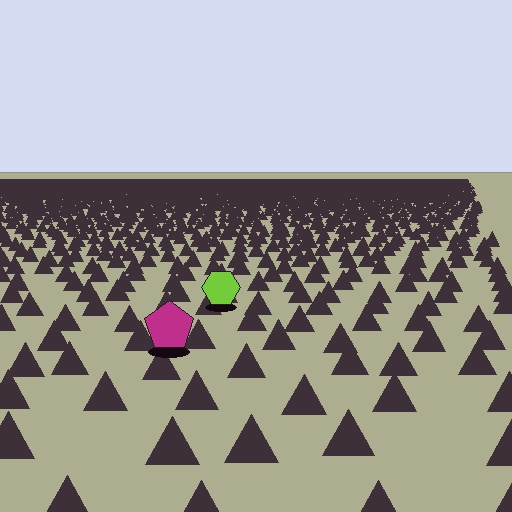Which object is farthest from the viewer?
The lime hexagon is farthest from the viewer. It appears smaller and the ground texture around it is denser.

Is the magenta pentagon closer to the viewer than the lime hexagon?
Yes. The magenta pentagon is closer — you can tell from the texture gradient: the ground texture is coarser near it.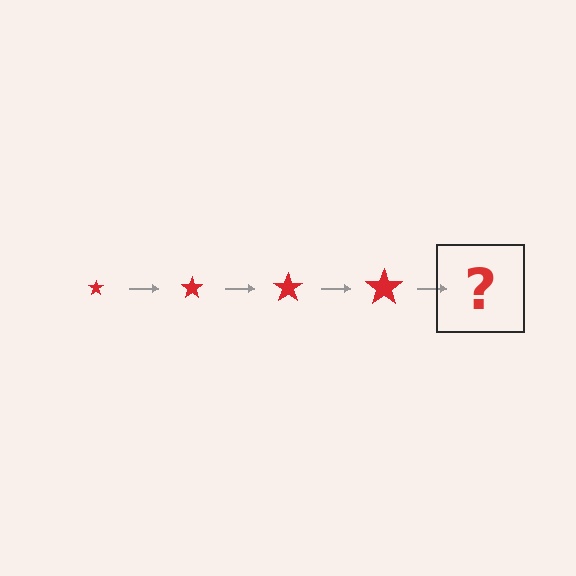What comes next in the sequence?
The next element should be a red star, larger than the previous one.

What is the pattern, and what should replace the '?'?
The pattern is that the star gets progressively larger each step. The '?' should be a red star, larger than the previous one.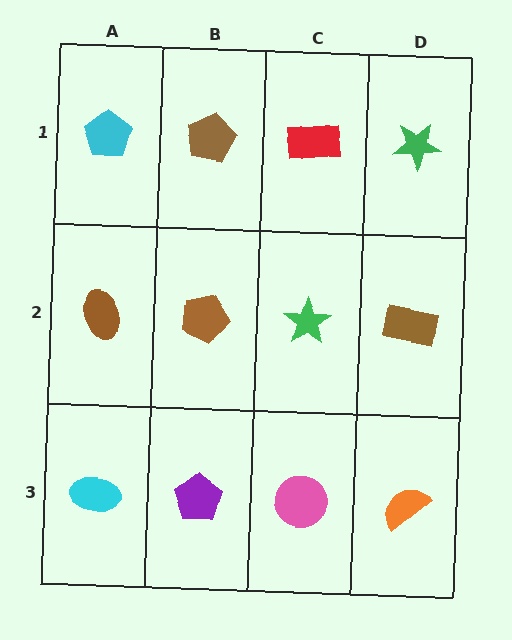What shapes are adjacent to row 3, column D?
A brown rectangle (row 2, column D), a pink circle (row 3, column C).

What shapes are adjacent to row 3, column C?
A green star (row 2, column C), a purple pentagon (row 3, column B), an orange semicircle (row 3, column D).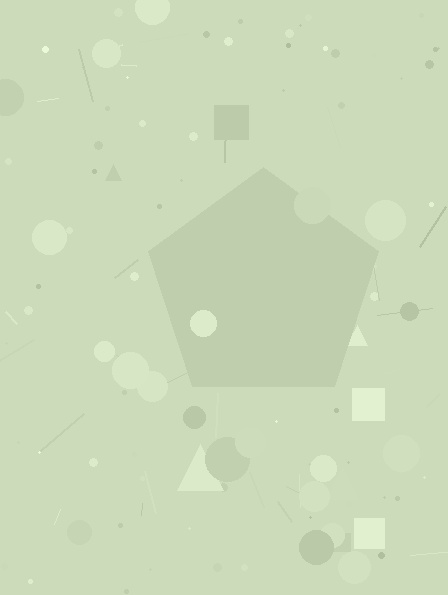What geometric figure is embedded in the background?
A pentagon is embedded in the background.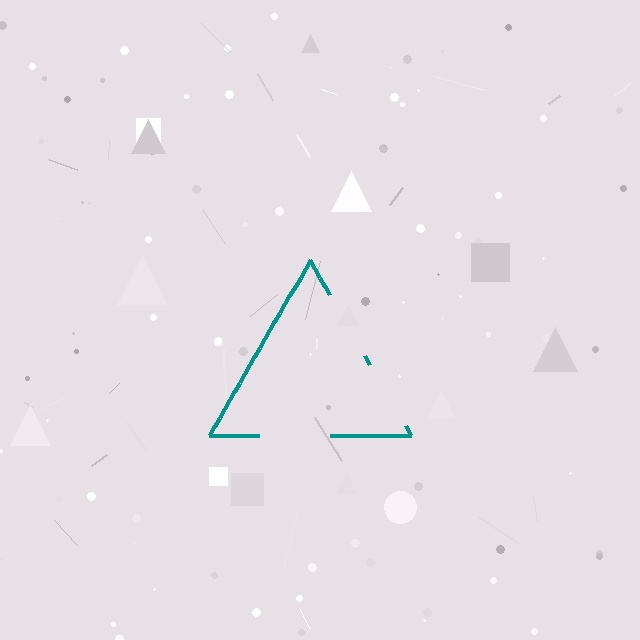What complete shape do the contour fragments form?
The contour fragments form a triangle.